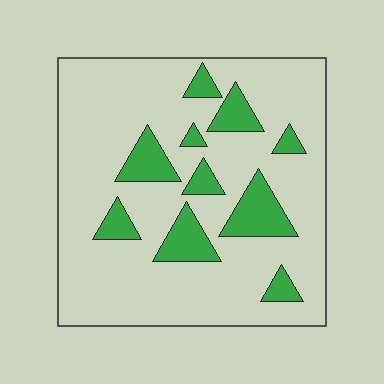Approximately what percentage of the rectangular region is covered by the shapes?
Approximately 20%.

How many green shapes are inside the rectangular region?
10.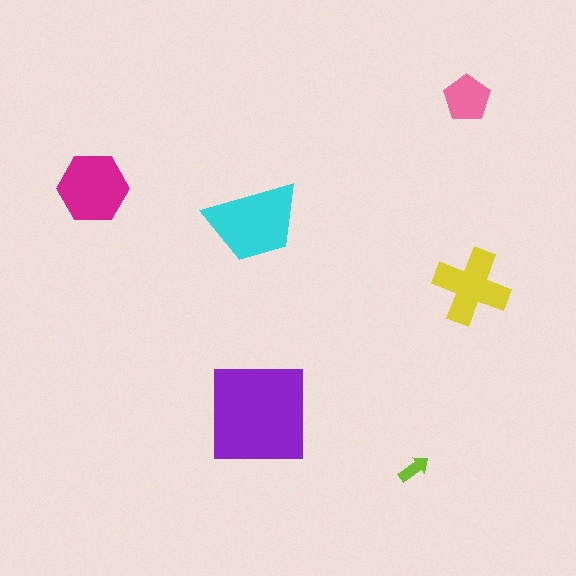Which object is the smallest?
The lime arrow.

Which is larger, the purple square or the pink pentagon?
The purple square.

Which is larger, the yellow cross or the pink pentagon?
The yellow cross.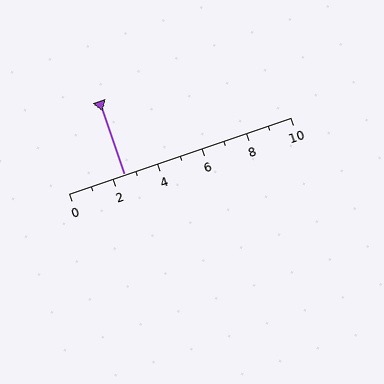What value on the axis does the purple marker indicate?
The marker indicates approximately 2.5.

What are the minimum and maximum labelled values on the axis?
The axis runs from 0 to 10.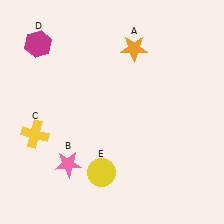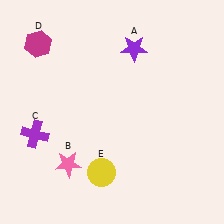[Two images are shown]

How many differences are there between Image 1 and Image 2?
There are 2 differences between the two images.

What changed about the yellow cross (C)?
In Image 1, C is yellow. In Image 2, it changed to purple.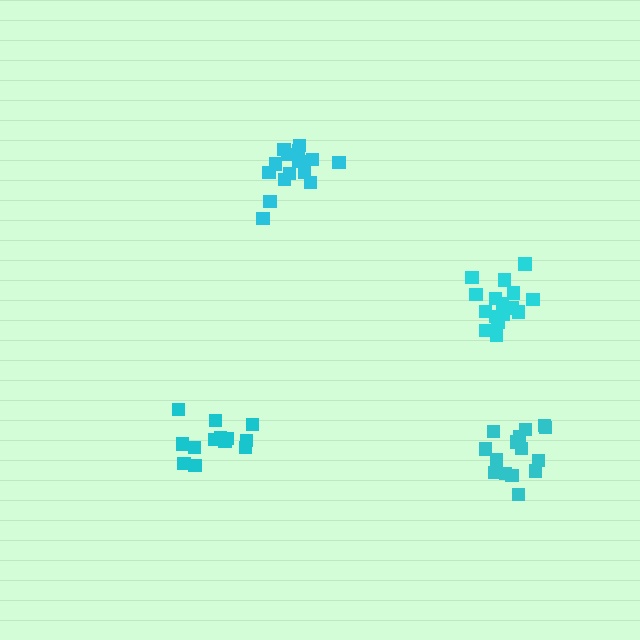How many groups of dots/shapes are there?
There are 4 groups.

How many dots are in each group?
Group 1: 15 dots, Group 2: 13 dots, Group 3: 15 dots, Group 4: 16 dots (59 total).